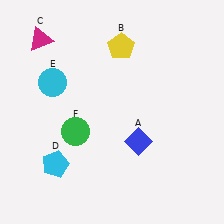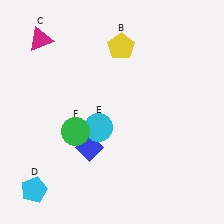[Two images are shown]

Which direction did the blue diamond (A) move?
The blue diamond (A) moved left.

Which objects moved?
The objects that moved are: the blue diamond (A), the cyan pentagon (D), the cyan circle (E).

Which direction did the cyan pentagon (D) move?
The cyan pentagon (D) moved down.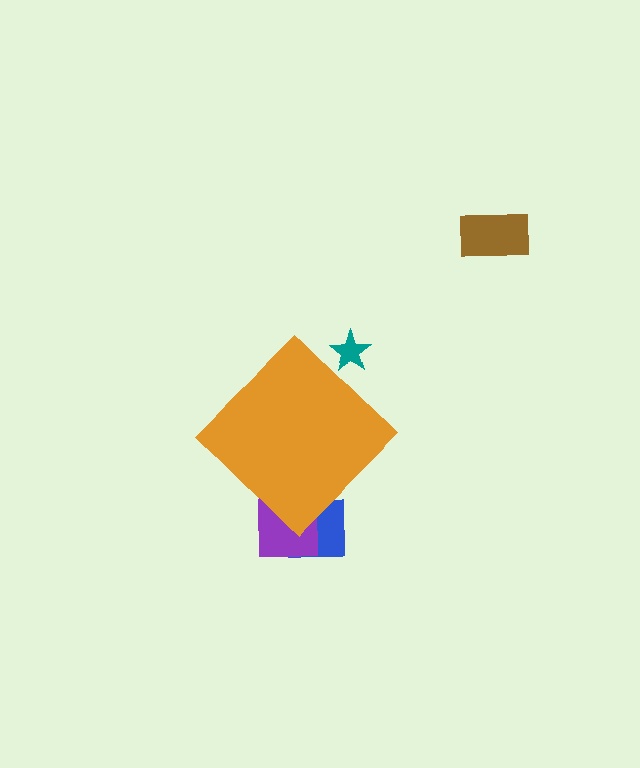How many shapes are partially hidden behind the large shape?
3 shapes are partially hidden.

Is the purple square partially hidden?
Yes, the purple square is partially hidden behind the orange diamond.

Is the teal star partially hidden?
Yes, the teal star is partially hidden behind the orange diamond.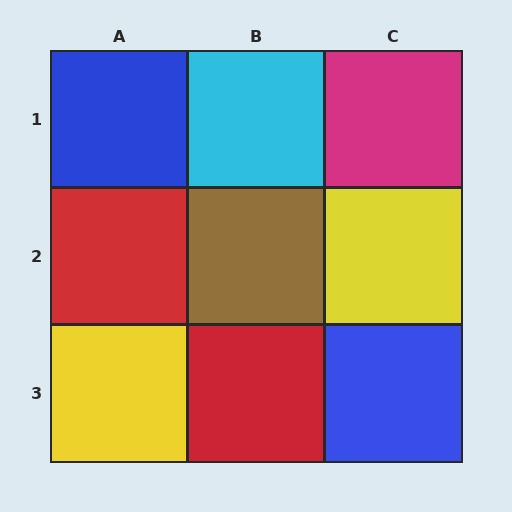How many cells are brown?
1 cell is brown.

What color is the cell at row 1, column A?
Blue.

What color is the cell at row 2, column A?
Red.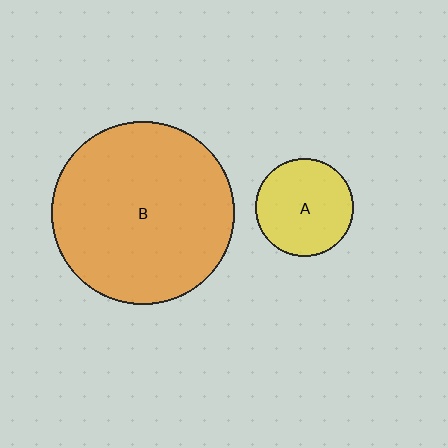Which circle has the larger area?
Circle B (orange).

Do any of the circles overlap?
No, none of the circles overlap.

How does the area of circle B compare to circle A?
Approximately 3.5 times.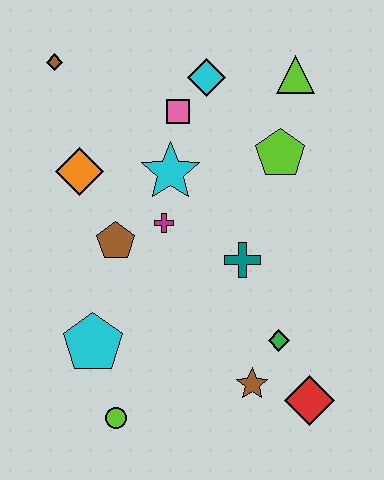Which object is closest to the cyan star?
The magenta cross is closest to the cyan star.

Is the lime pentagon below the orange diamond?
No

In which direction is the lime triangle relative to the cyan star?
The lime triangle is to the right of the cyan star.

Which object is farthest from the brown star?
The brown diamond is farthest from the brown star.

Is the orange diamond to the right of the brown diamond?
Yes